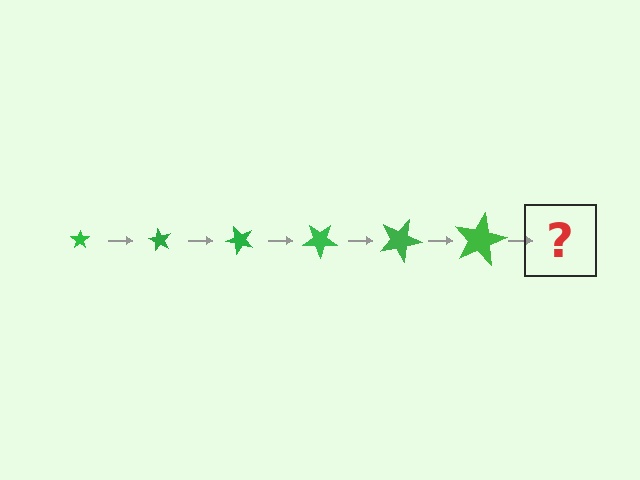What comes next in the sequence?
The next element should be a star, larger than the previous one and rotated 360 degrees from the start.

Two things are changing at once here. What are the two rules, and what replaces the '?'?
The two rules are that the star grows larger each step and it rotates 60 degrees each step. The '?' should be a star, larger than the previous one and rotated 360 degrees from the start.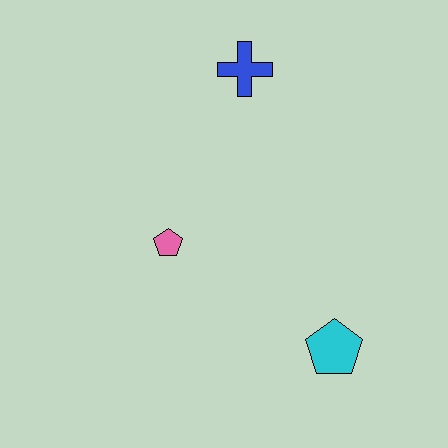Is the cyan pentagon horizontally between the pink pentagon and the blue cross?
No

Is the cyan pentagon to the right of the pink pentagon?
Yes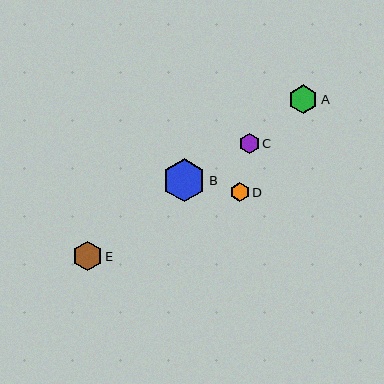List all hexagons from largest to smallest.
From largest to smallest: B, E, A, C, D.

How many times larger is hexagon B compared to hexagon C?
Hexagon B is approximately 2.2 times the size of hexagon C.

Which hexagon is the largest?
Hexagon B is the largest with a size of approximately 43 pixels.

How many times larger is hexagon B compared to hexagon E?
Hexagon B is approximately 1.4 times the size of hexagon E.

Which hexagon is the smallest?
Hexagon D is the smallest with a size of approximately 19 pixels.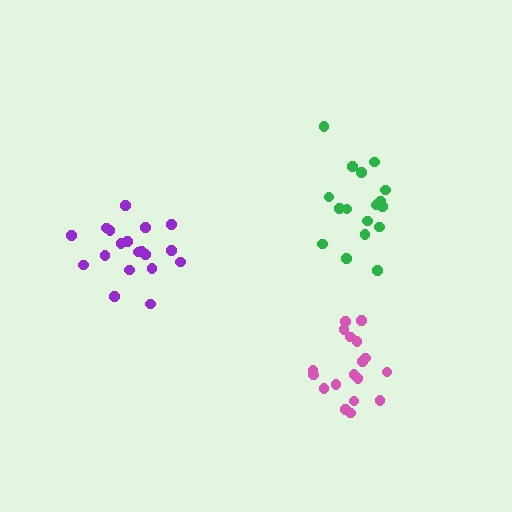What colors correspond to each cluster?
The clusters are colored: green, purple, pink.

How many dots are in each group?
Group 1: 17 dots, Group 2: 19 dots, Group 3: 18 dots (54 total).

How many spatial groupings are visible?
There are 3 spatial groupings.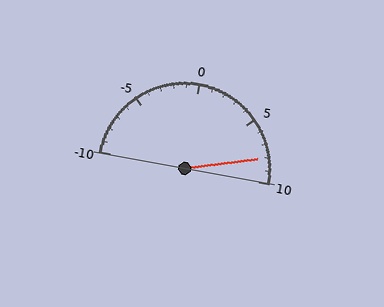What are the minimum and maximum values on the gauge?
The gauge ranges from -10 to 10.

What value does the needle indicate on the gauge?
The needle indicates approximately 8.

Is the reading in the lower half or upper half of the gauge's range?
The reading is in the upper half of the range (-10 to 10).